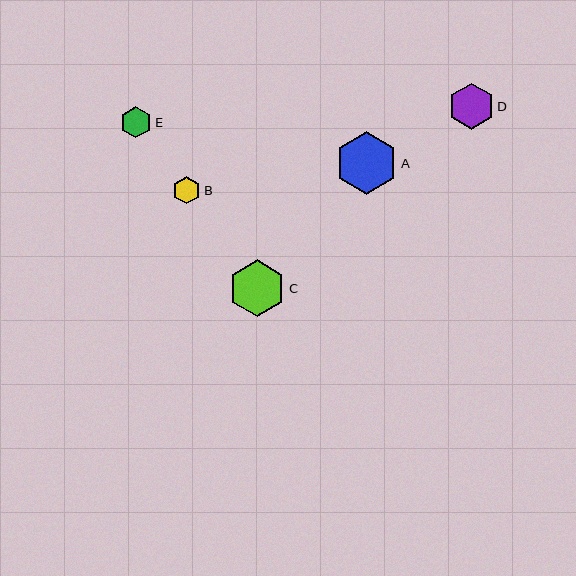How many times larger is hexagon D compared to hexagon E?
Hexagon D is approximately 1.5 times the size of hexagon E.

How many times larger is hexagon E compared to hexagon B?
Hexagon E is approximately 1.2 times the size of hexagon B.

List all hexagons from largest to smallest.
From largest to smallest: A, C, D, E, B.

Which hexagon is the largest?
Hexagon A is the largest with a size of approximately 63 pixels.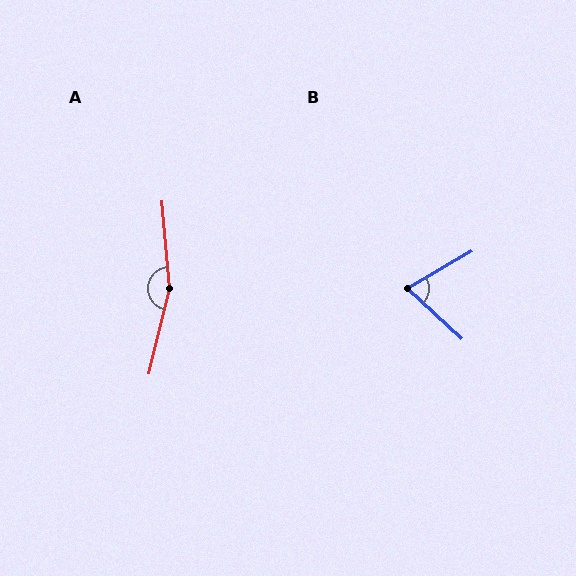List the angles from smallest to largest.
B (73°), A (162°).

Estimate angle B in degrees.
Approximately 73 degrees.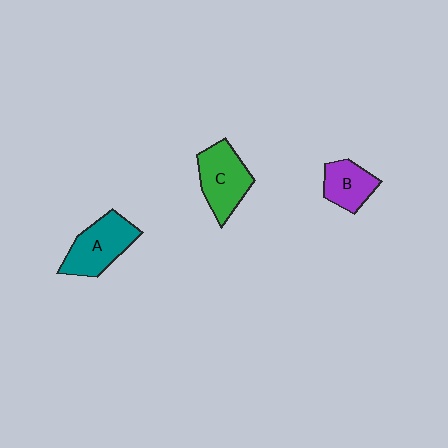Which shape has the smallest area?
Shape B (purple).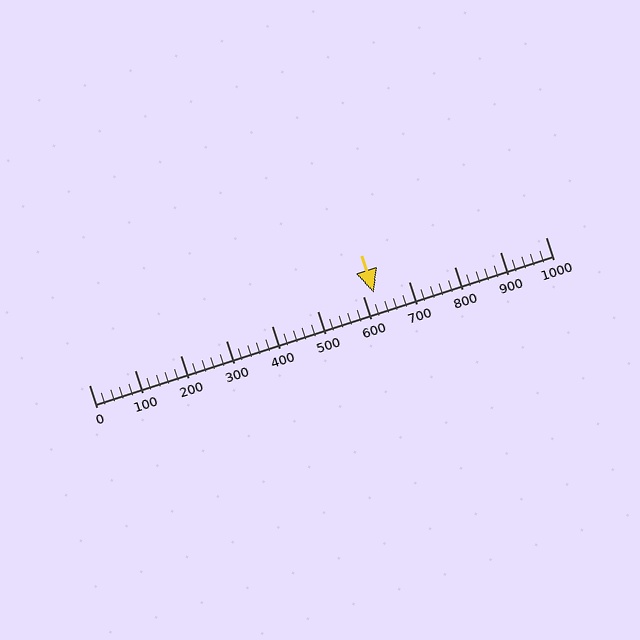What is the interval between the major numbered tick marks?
The major tick marks are spaced 100 units apart.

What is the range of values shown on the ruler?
The ruler shows values from 0 to 1000.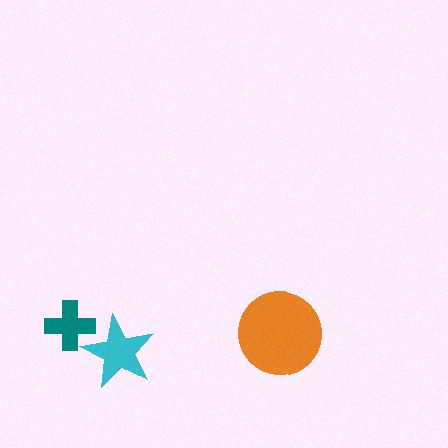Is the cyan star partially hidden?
No, no other shape covers it.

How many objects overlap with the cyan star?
1 object overlaps with the cyan star.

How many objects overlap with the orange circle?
0 objects overlap with the orange circle.